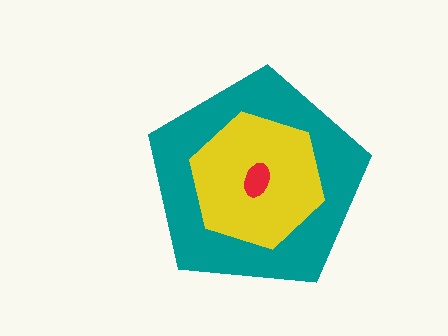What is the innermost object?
The red ellipse.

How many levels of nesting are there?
3.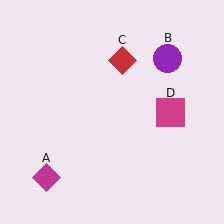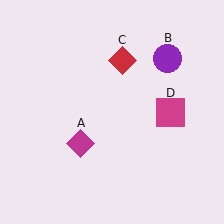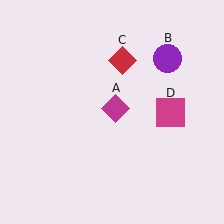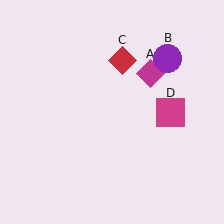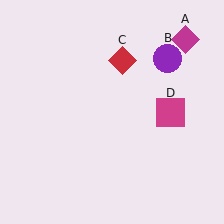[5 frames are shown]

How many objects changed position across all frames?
1 object changed position: magenta diamond (object A).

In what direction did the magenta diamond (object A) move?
The magenta diamond (object A) moved up and to the right.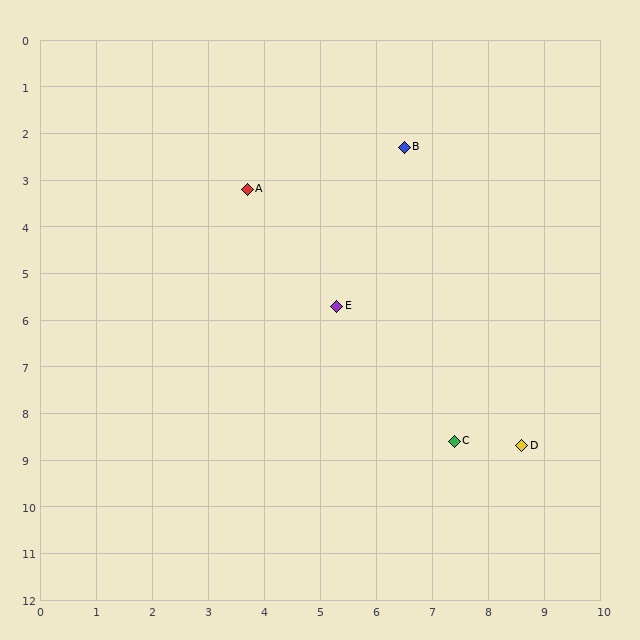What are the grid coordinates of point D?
Point D is at approximately (8.6, 8.7).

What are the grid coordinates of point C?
Point C is at approximately (7.4, 8.6).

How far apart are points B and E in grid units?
Points B and E are about 3.6 grid units apart.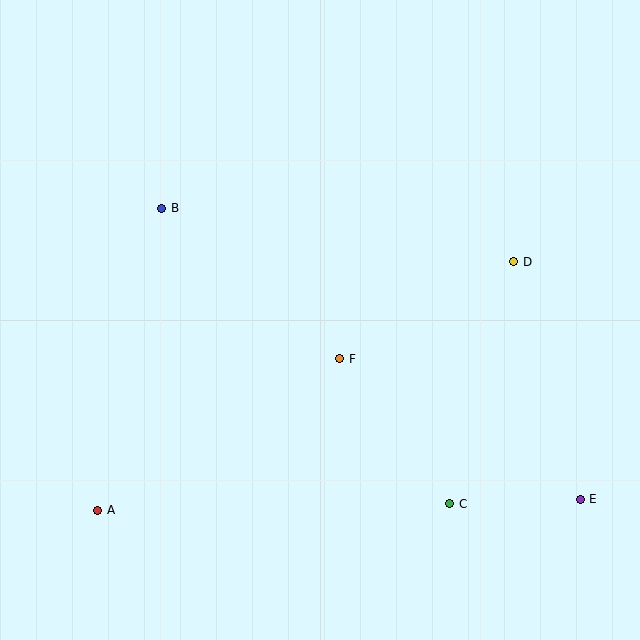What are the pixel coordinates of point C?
Point C is at (450, 504).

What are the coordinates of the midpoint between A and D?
The midpoint between A and D is at (306, 386).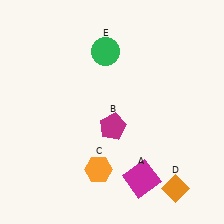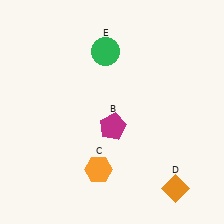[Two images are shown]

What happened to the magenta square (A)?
The magenta square (A) was removed in Image 2. It was in the bottom-right area of Image 1.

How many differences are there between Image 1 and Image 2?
There is 1 difference between the two images.